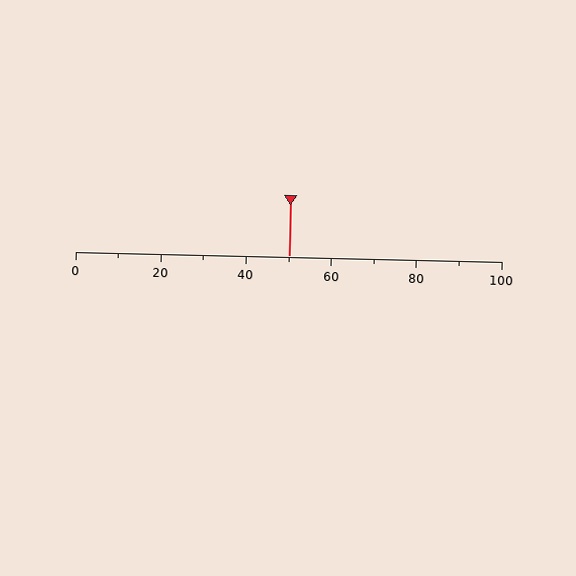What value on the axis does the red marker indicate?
The marker indicates approximately 50.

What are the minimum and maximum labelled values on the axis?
The axis runs from 0 to 100.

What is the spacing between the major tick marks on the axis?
The major ticks are spaced 20 apart.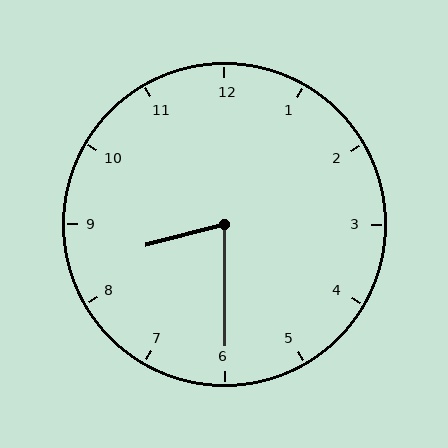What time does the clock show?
8:30.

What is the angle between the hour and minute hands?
Approximately 75 degrees.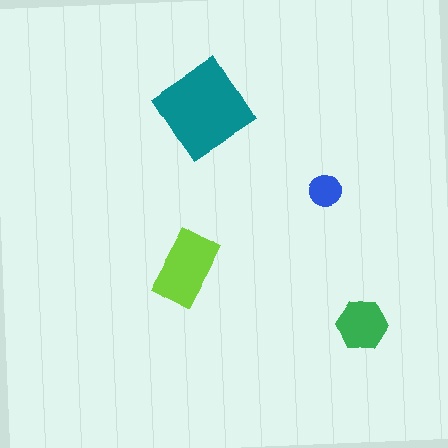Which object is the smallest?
The blue circle.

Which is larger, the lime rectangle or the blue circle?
The lime rectangle.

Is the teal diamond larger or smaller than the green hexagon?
Larger.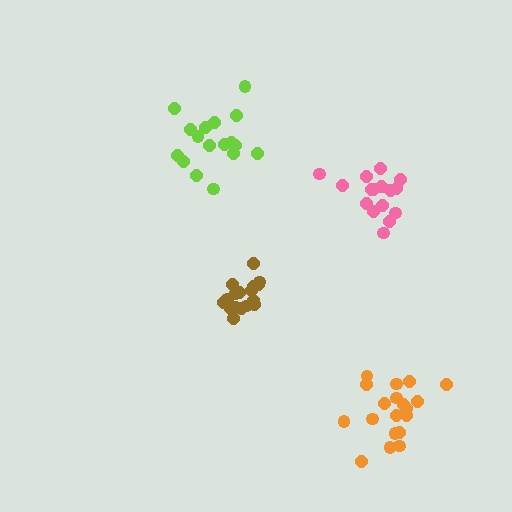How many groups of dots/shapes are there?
There are 4 groups.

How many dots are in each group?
Group 1: 17 dots, Group 2: 16 dots, Group 3: 17 dots, Group 4: 19 dots (69 total).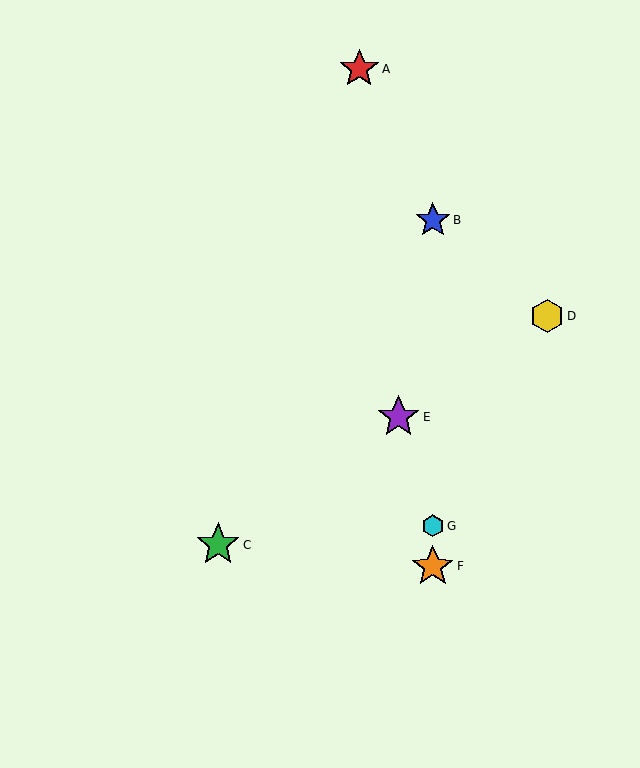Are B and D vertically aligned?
No, B is at x≈433 and D is at x≈547.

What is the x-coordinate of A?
Object A is at x≈359.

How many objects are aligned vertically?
3 objects (B, F, G) are aligned vertically.